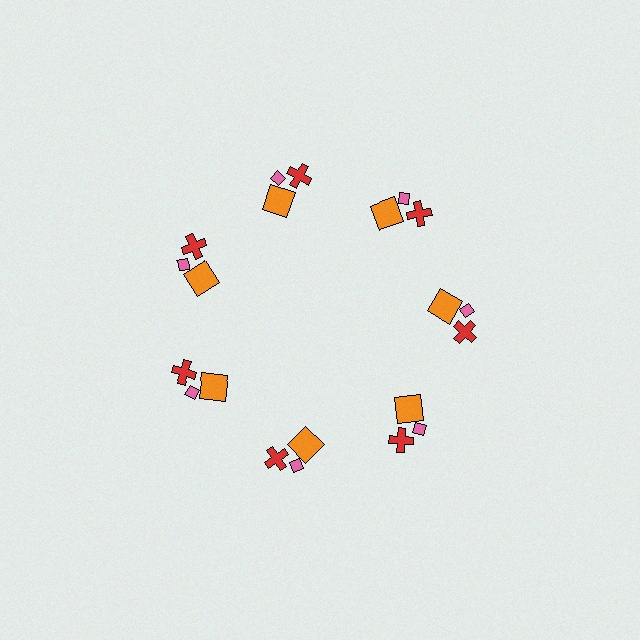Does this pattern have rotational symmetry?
Yes, this pattern has 7-fold rotational symmetry. It looks the same after rotating 51 degrees around the center.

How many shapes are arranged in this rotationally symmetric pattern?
There are 21 shapes, arranged in 7 groups of 3.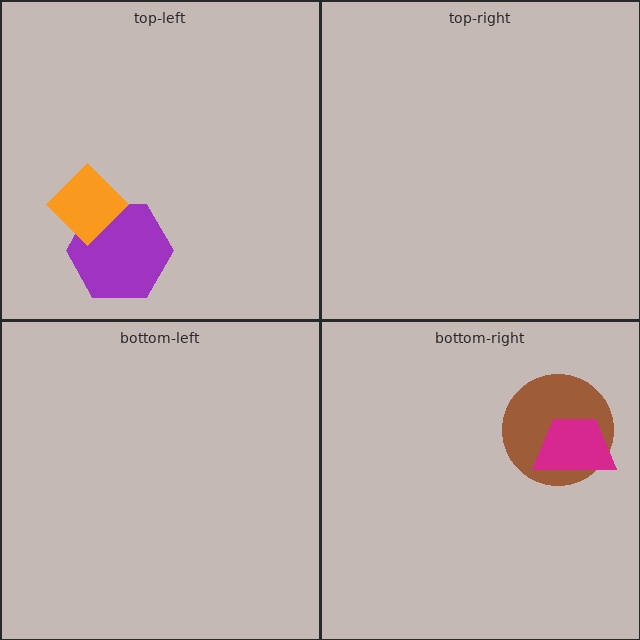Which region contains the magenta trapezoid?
The bottom-right region.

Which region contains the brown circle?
The bottom-right region.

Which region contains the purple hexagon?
The top-left region.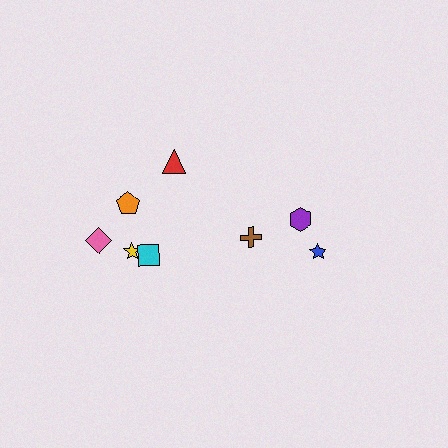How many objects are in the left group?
There are 5 objects.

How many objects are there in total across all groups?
There are 8 objects.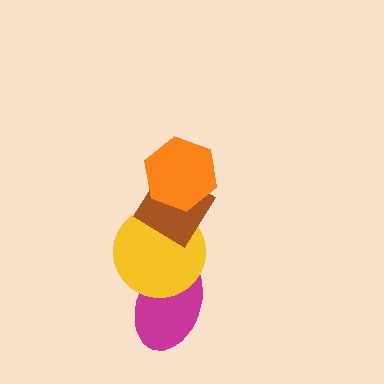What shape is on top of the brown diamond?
The orange hexagon is on top of the brown diamond.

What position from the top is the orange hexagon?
The orange hexagon is 1st from the top.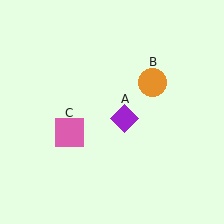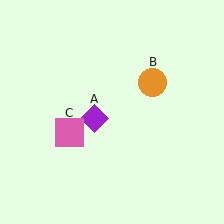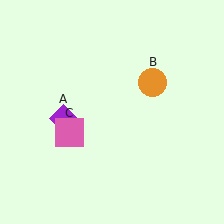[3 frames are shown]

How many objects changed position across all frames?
1 object changed position: purple diamond (object A).